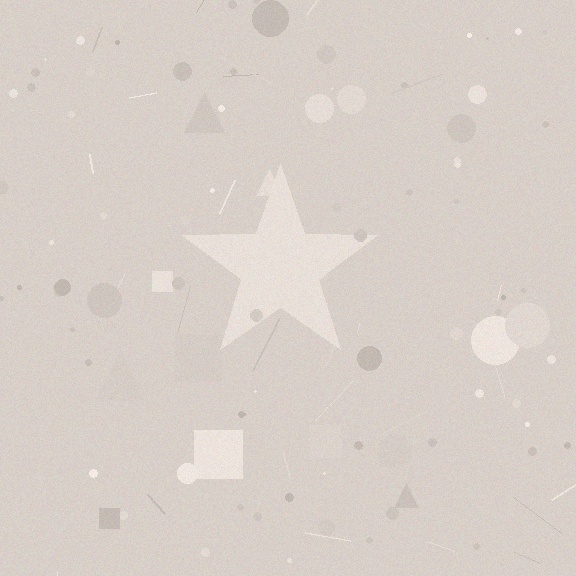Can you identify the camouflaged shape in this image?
The camouflaged shape is a star.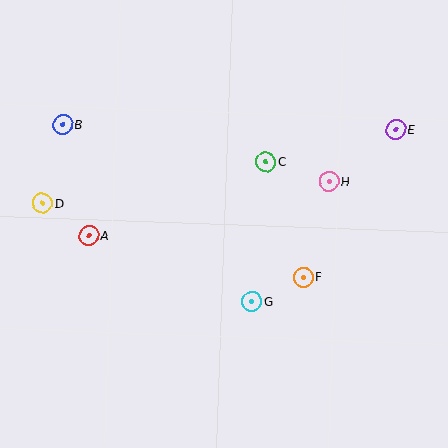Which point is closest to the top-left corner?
Point B is closest to the top-left corner.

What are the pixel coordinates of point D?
Point D is at (42, 203).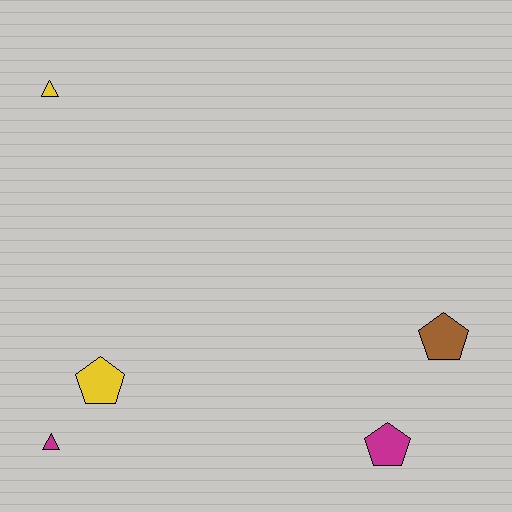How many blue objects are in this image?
There are no blue objects.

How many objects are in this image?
There are 5 objects.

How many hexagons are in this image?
There are no hexagons.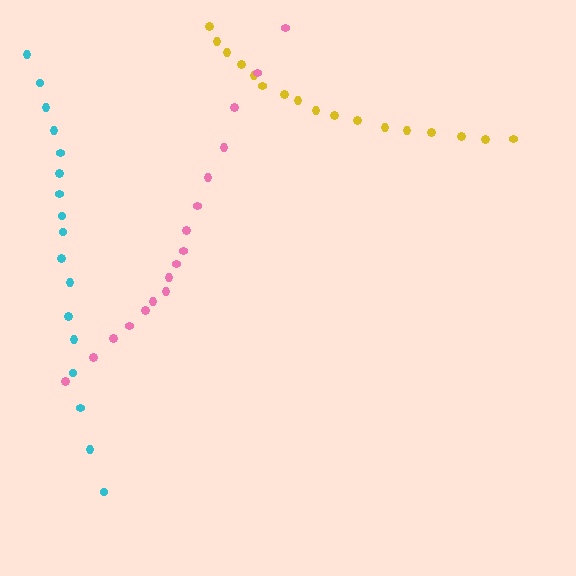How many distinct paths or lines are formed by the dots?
There are 3 distinct paths.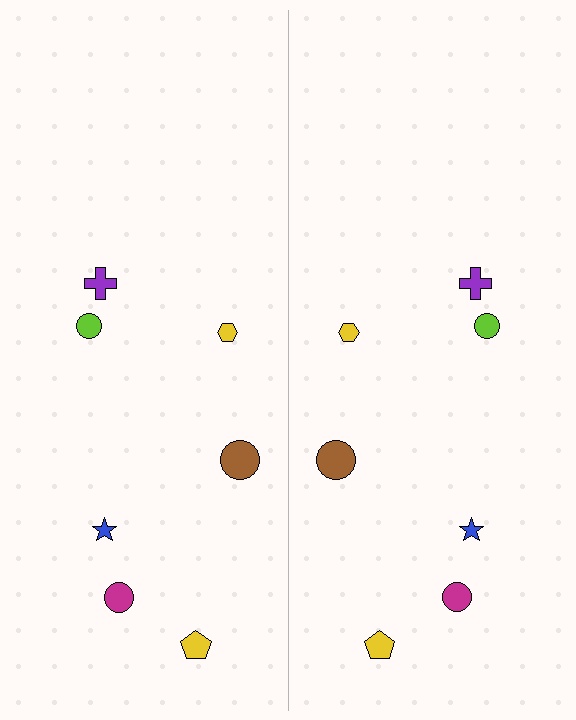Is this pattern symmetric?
Yes, this pattern has bilateral (reflection) symmetry.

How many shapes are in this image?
There are 14 shapes in this image.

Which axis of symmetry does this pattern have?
The pattern has a vertical axis of symmetry running through the center of the image.